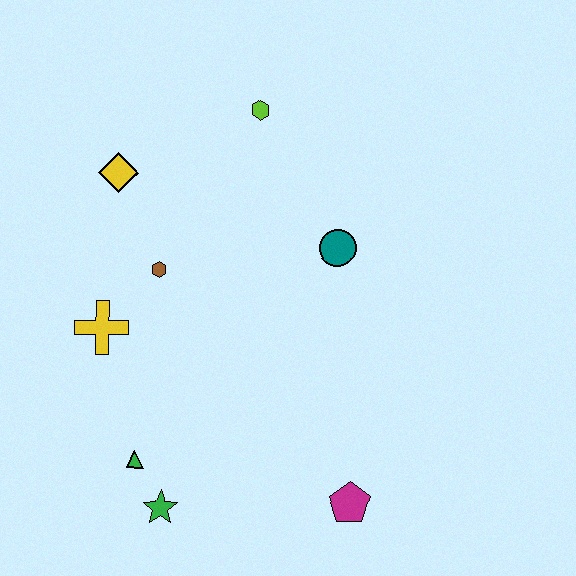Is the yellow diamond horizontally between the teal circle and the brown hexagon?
No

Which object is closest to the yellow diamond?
The brown hexagon is closest to the yellow diamond.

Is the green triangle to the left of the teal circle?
Yes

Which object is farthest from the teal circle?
The green star is farthest from the teal circle.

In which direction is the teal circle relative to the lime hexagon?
The teal circle is below the lime hexagon.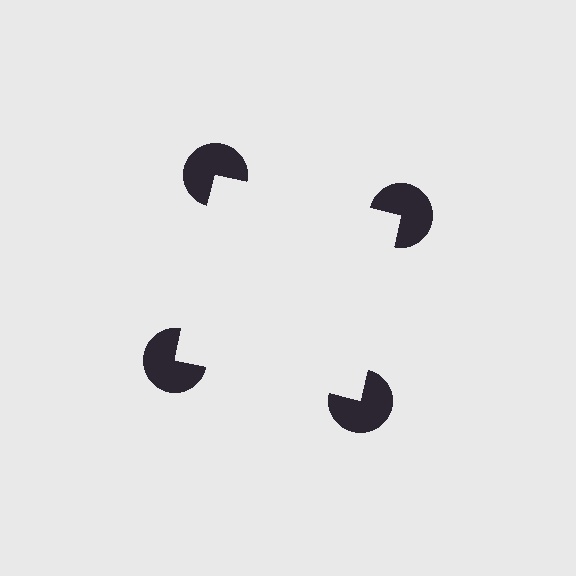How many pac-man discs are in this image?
There are 4 — one at each vertex of the illusory square.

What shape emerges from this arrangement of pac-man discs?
An illusory square — its edges are inferred from the aligned wedge cuts in the pac-man discs, not physically drawn.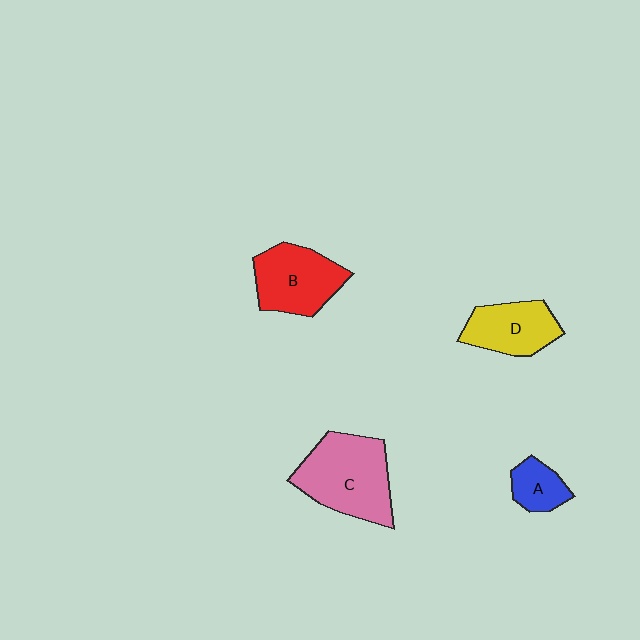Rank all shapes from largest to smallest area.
From largest to smallest: C (pink), B (red), D (yellow), A (blue).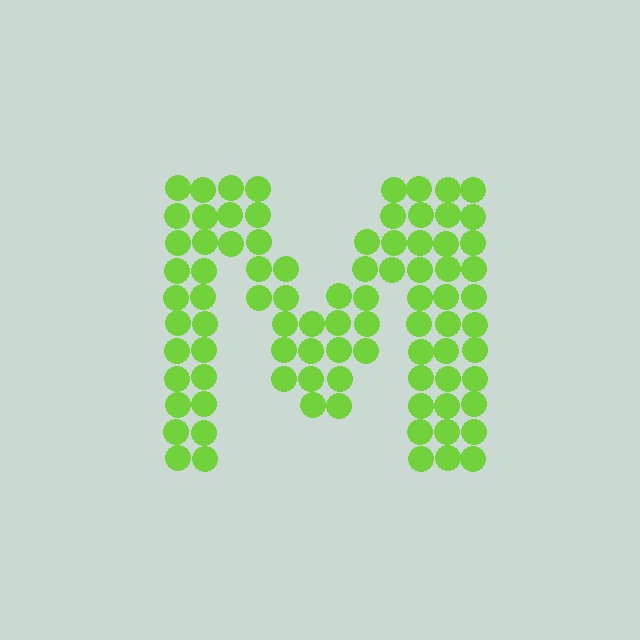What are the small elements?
The small elements are circles.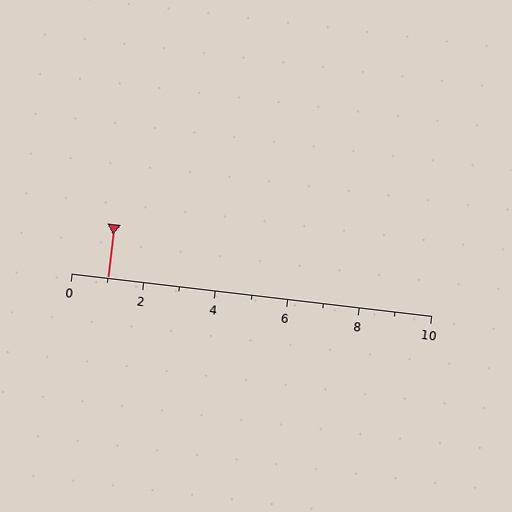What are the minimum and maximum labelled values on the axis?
The axis runs from 0 to 10.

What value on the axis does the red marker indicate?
The marker indicates approximately 1.